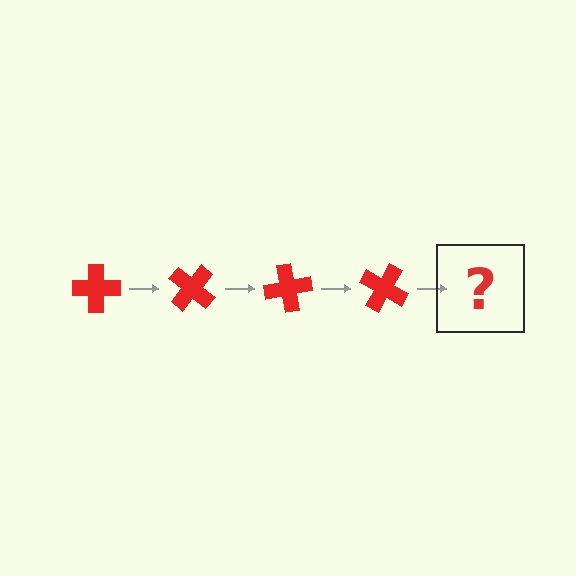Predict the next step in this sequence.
The next step is a red cross rotated 160 degrees.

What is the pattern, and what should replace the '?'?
The pattern is that the cross rotates 40 degrees each step. The '?' should be a red cross rotated 160 degrees.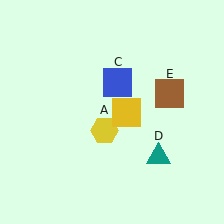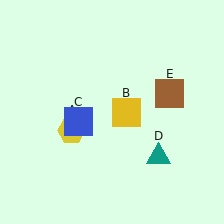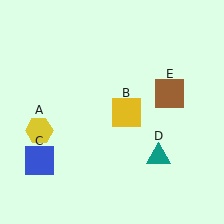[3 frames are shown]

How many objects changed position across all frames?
2 objects changed position: yellow hexagon (object A), blue square (object C).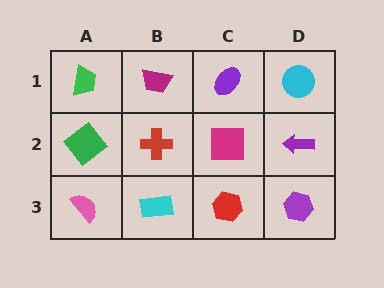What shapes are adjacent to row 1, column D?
A purple arrow (row 2, column D), a purple ellipse (row 1, column C).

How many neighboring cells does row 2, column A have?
3.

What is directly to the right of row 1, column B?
A purple ellipse.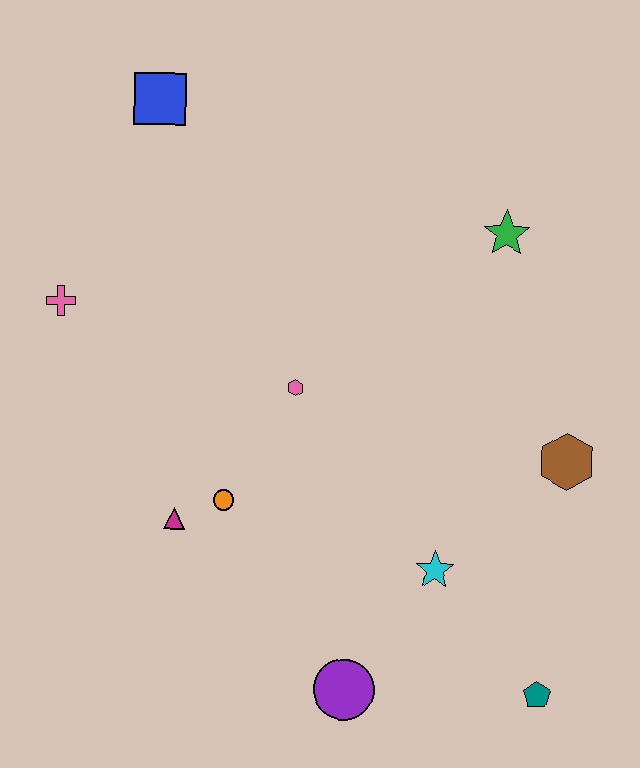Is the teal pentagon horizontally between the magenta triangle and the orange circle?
No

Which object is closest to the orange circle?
The magenta triangle is closest to the orange circle.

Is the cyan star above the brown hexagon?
No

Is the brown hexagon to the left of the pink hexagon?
No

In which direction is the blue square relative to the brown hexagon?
The blue square is to the left of the brown hexagon.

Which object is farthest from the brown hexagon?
The blue square is farthest from the brown hexagon.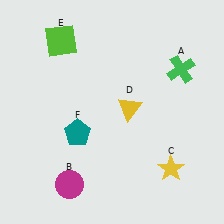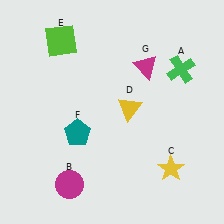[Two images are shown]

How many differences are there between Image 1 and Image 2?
There is 1 difference between the two images.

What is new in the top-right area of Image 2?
A magenta triangle (G) was added in the top-right area of Image 2.